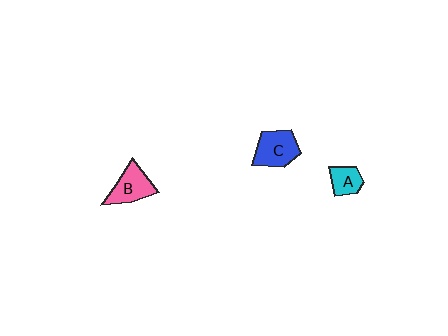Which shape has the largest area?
Shape C (blue).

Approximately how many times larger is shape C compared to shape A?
Approximately 1.7 times.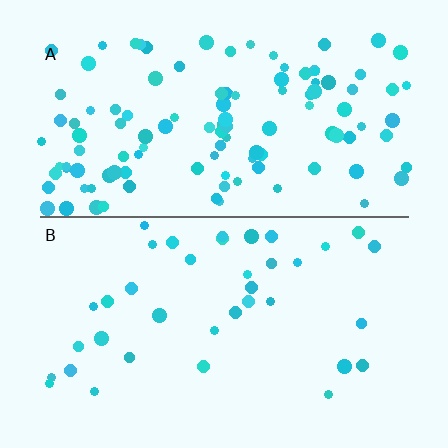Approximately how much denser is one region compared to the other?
Approximately 3.0× — region A over region B.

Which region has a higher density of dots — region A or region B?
A (the top).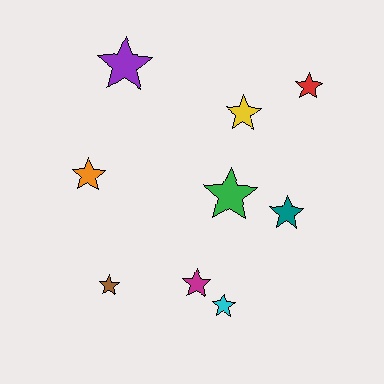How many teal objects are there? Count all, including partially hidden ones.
There is 1 teal object.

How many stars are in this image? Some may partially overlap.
There are 9 stars.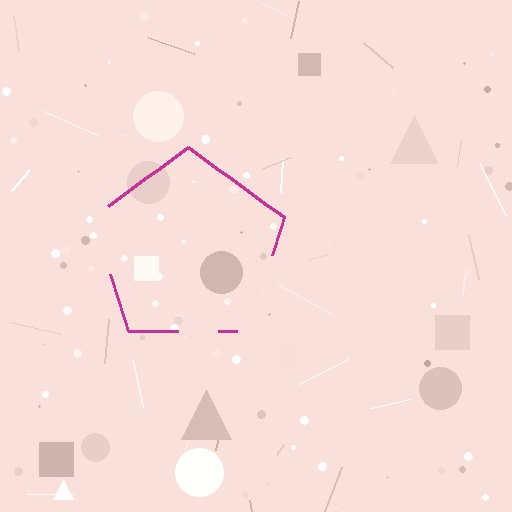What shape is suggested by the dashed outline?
The dashed outline suggests a pentagon.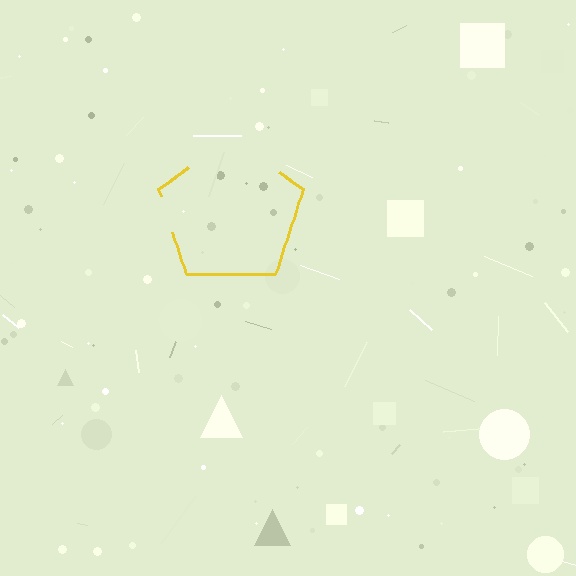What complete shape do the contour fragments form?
The contour fragments form a pentagon.